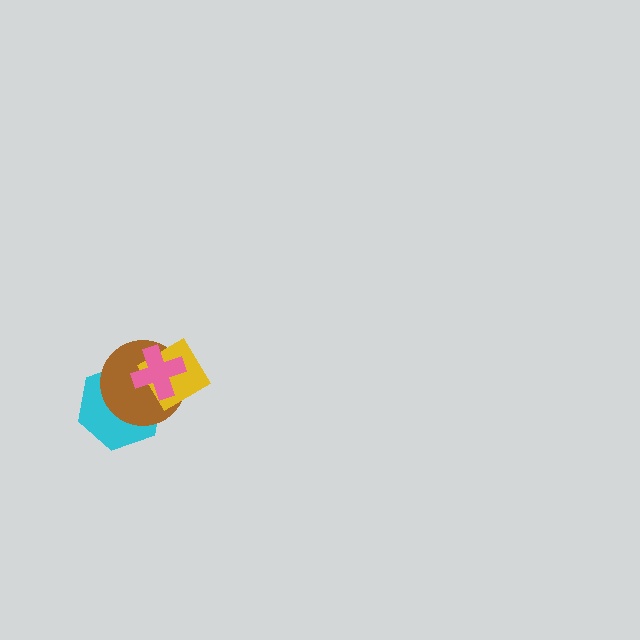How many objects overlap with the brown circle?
3 objects overlap with the brown circle.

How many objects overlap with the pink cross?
3 objects overlap with the pink cross.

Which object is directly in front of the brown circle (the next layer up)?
The yellow diamond is directly in front of the brown circle.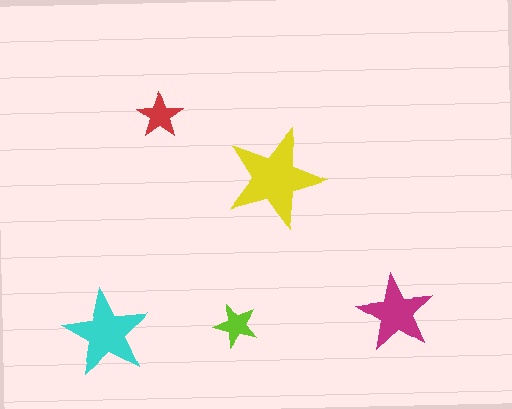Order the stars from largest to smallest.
the yellow one, the cyan one, the magenta one, the red one, the lime one.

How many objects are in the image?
There are 5 objects in the image.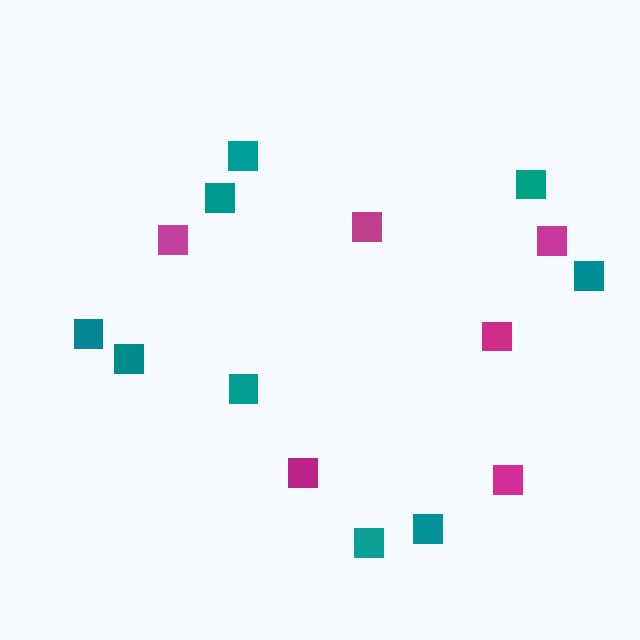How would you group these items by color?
There are 2 groups: one group of magenta squares (6) and one group of teal squares (9).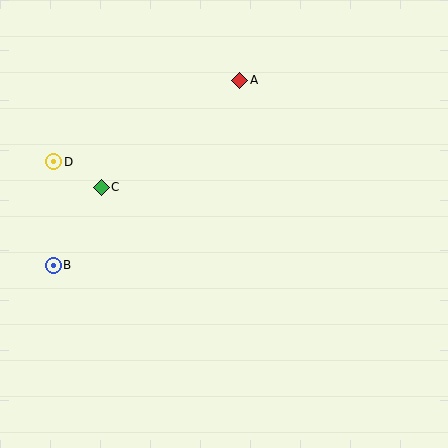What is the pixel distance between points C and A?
The distance between C and A is 175 pixels.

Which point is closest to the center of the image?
Point C at (101, 187) is closest to the center.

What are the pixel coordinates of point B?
Point B is at (53, 265).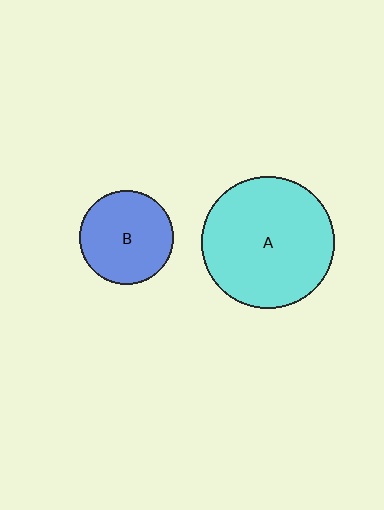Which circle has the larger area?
Circle A (cyan).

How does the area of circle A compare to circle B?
Approximately 2.0 times.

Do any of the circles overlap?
No, none of the circles overlap.